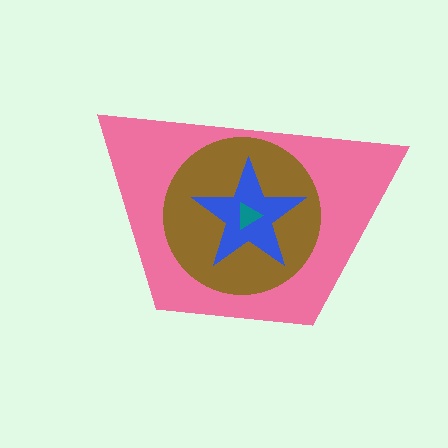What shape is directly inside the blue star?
The teal triangle.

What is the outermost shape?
The pink trapezoid.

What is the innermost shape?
The teal triangle.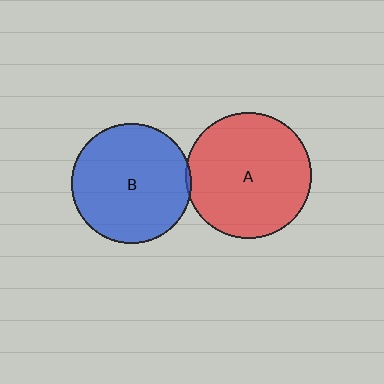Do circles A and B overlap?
Yes.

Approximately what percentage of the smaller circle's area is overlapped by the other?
Approximately 5%.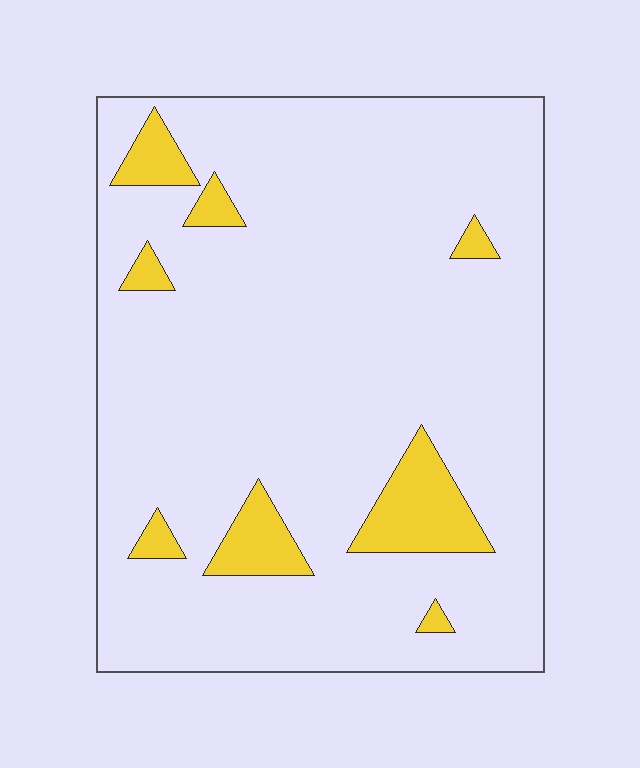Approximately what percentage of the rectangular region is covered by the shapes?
Approximately 10%.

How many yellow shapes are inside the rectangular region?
8.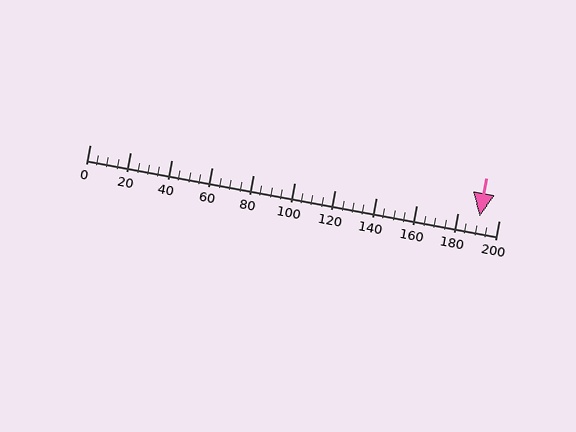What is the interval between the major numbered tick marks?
The major tick marks are spaced 20 units apart.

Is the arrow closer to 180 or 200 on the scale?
The arrow is closer to 200.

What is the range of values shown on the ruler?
The ruler shows values from 0 to 200.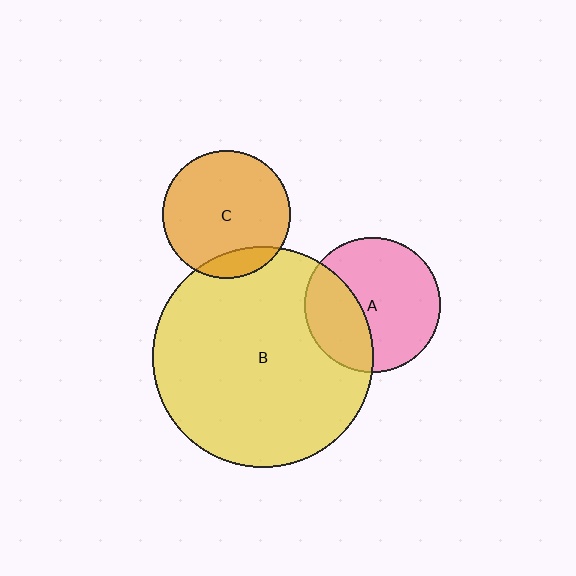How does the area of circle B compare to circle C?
Approximately 2.9 times.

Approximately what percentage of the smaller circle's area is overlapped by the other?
Approximately 15%.